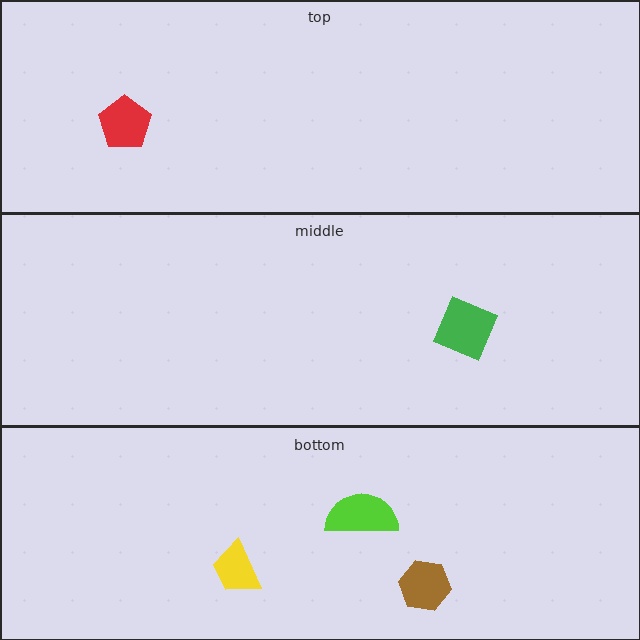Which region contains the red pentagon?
The top region.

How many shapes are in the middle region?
1.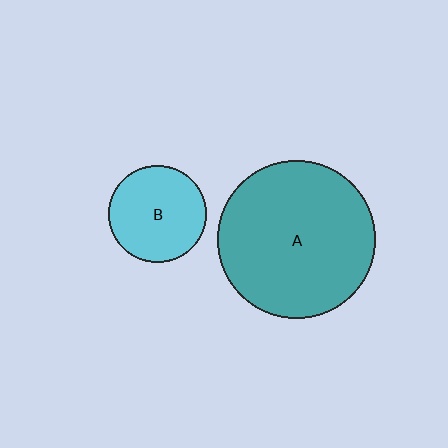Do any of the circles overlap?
No, none of the circles overlap.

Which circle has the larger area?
Circle A (teal).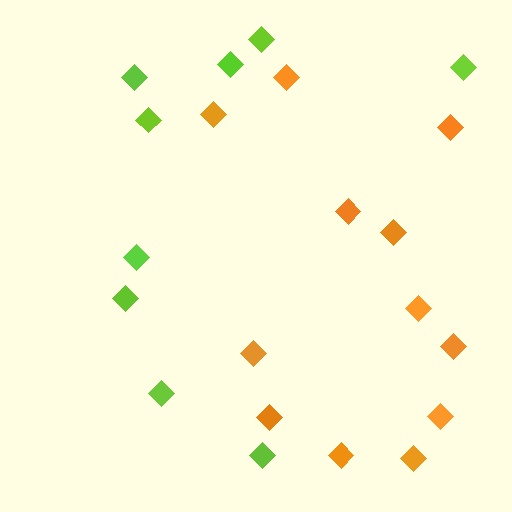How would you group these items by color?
There are 2 groups: one group of lime diamonds (9) and one group of orange diamonds (12).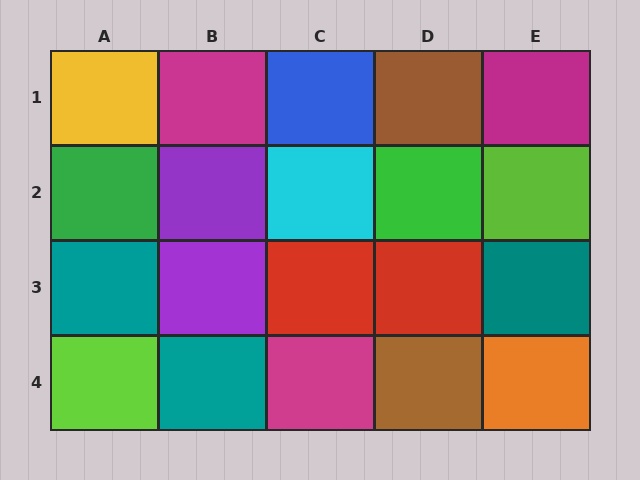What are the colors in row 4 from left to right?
Lime, teal, magenta, brown, orange.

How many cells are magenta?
3 cells are magenta.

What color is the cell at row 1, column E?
Magenta.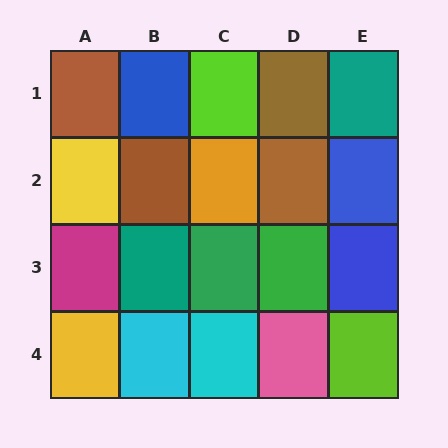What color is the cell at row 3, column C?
Green.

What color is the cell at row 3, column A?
Magenta.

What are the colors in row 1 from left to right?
Brown, blue, lime, brown, teal.